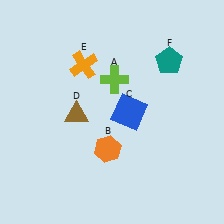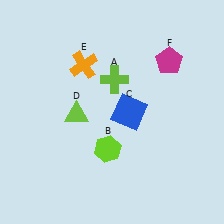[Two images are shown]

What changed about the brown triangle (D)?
In Image 1, D is brown. In Image 2, it changed to lime.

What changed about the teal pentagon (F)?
In Image 1, F is teal. In Image 2, it changed to magenta.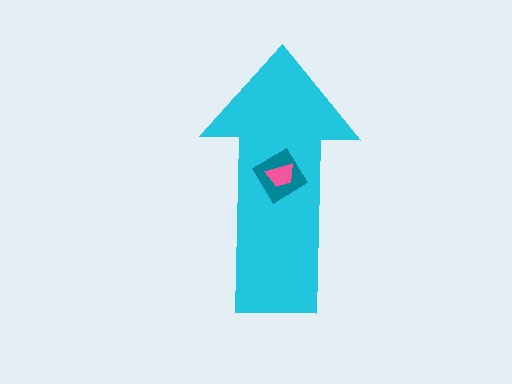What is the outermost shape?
The cyan arrow.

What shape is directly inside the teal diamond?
The pink trapezoid.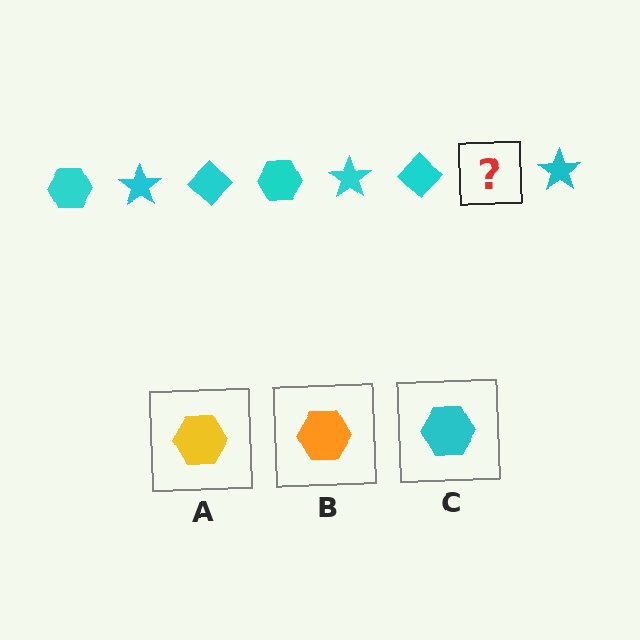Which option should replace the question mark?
Option C.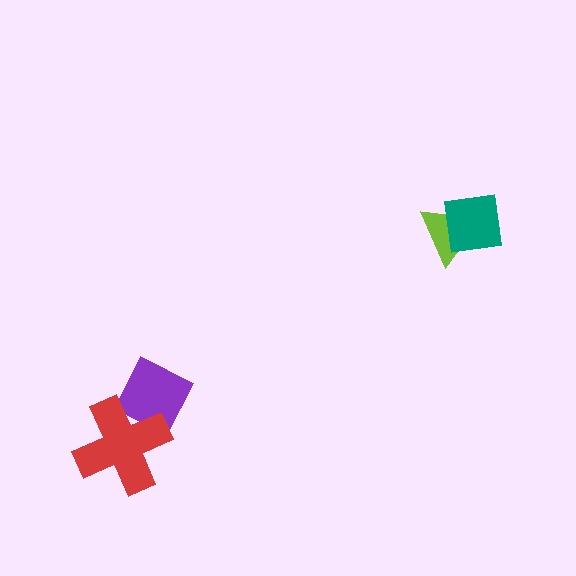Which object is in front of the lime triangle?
The teal square is in front of the lime triangle.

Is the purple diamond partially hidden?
Yes, it is partially covered by another shape.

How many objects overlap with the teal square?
1 object overlaps with the teal square.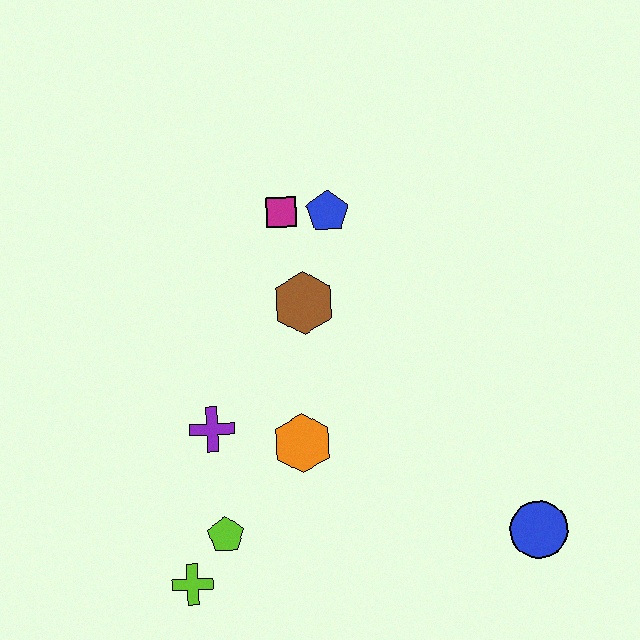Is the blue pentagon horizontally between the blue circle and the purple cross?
Yes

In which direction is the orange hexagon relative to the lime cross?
The orange hexagon is above the lime cross.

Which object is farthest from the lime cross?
The blue pentagon is farthest from the lime cross.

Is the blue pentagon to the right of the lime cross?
Yes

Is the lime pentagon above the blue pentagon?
No